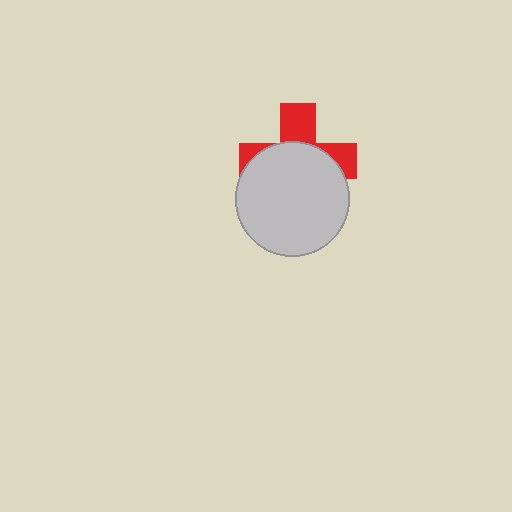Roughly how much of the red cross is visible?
A small part of it is visible (roughly 37%).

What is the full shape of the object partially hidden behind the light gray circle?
The partially hidden object is a red cross.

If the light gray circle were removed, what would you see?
You would see the complete red cross.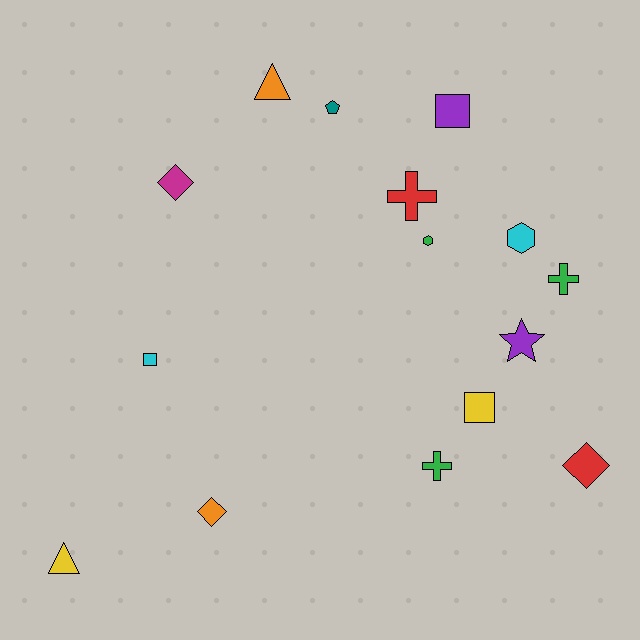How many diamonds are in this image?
There are 3 diamonds.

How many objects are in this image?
There are 15 objects.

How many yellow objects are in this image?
There are 2 yellow objects.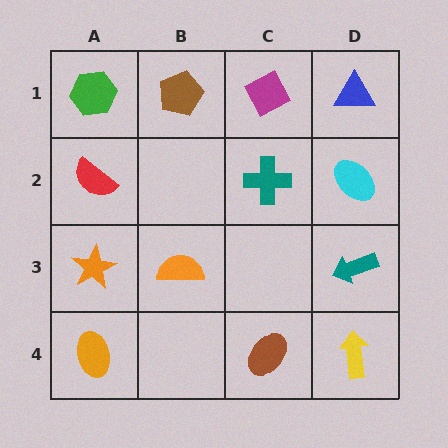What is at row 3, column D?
A teal arrow.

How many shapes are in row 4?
3 shapes.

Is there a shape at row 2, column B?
No, that cell is empty.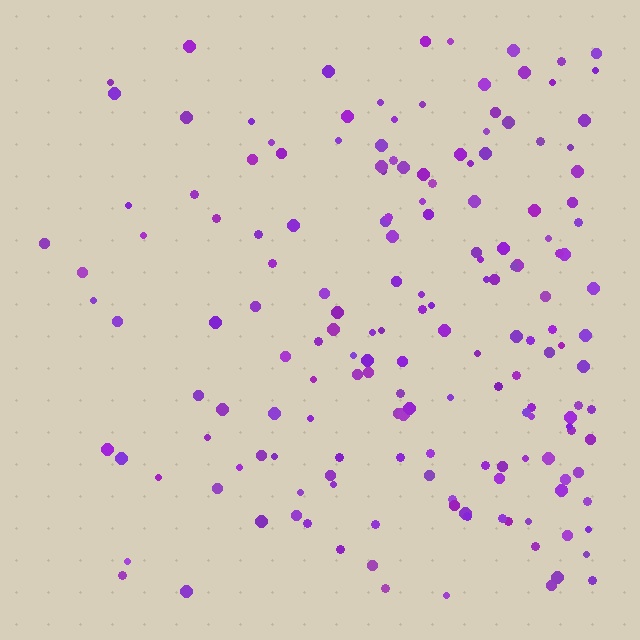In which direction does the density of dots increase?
From left to right, with the right side densest.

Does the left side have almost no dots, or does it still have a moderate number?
Still a moderate number, just noticeably fewer than the right.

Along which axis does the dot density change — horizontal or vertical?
Horizontal.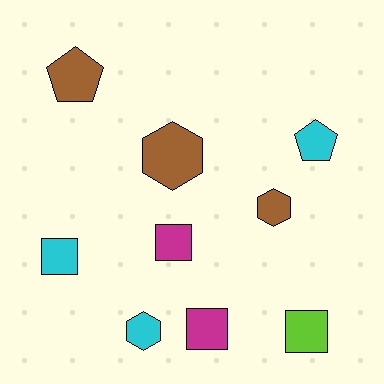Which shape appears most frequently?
Square, with 4 objects.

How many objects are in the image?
There are 9 objects.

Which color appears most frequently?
Cyan, with 3 objects.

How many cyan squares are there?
There is 1 cyan square.